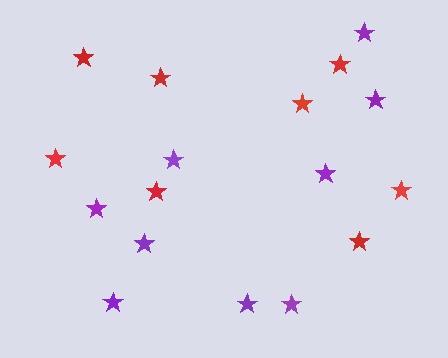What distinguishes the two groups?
There are 2 groups: one group of purple stars (9) and one group of red stars (8).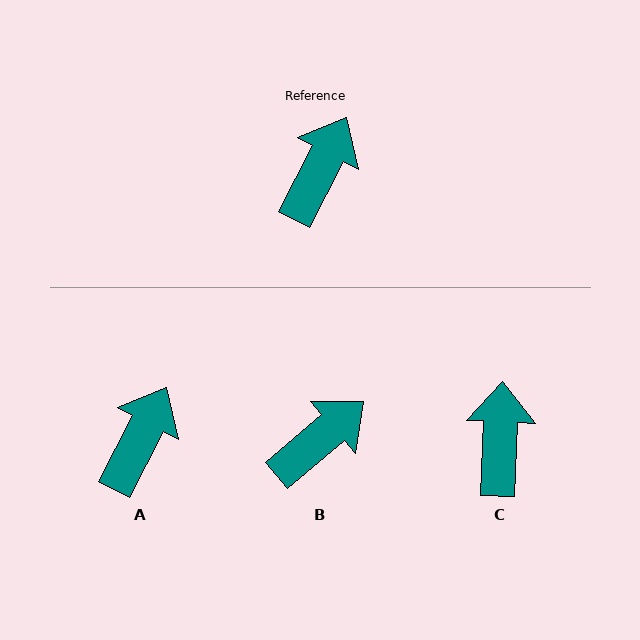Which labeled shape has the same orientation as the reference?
A.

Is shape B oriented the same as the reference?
No, it is off by about 22 degrees.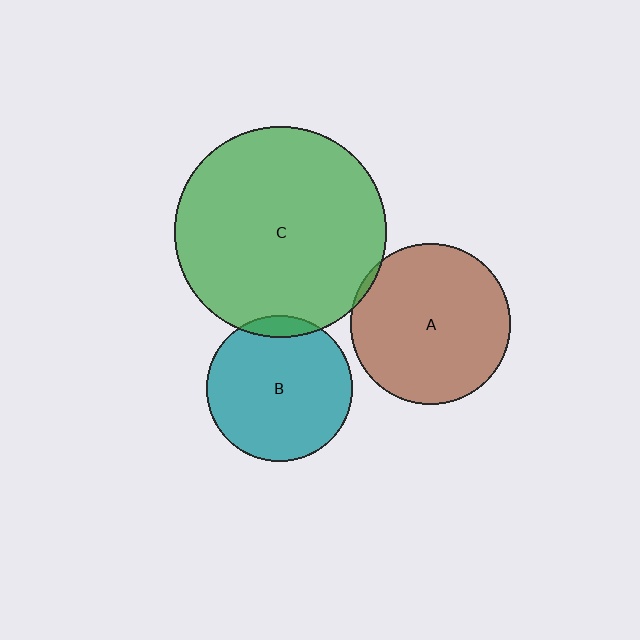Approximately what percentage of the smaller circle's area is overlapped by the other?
Approximately 5%.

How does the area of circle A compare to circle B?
Approximately 1.2 times.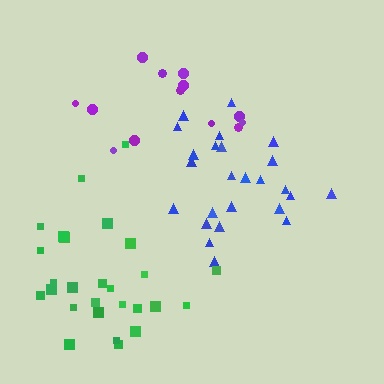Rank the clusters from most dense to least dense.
blue, green, purple.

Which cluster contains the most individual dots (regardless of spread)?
Green (27).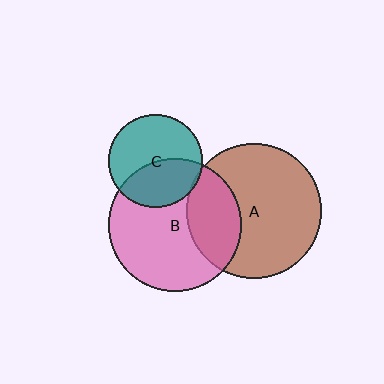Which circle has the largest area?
Circle A (brown).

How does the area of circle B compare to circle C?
Approximately 2.0 times.